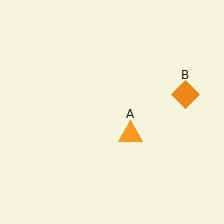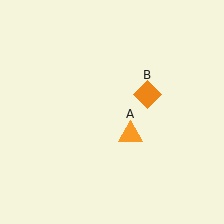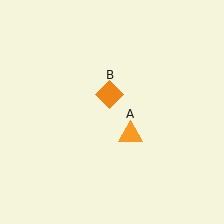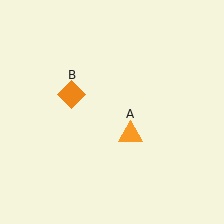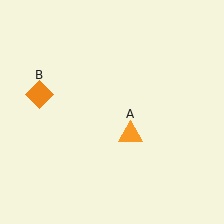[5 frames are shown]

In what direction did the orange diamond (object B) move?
The orange diamond (object B) moved left.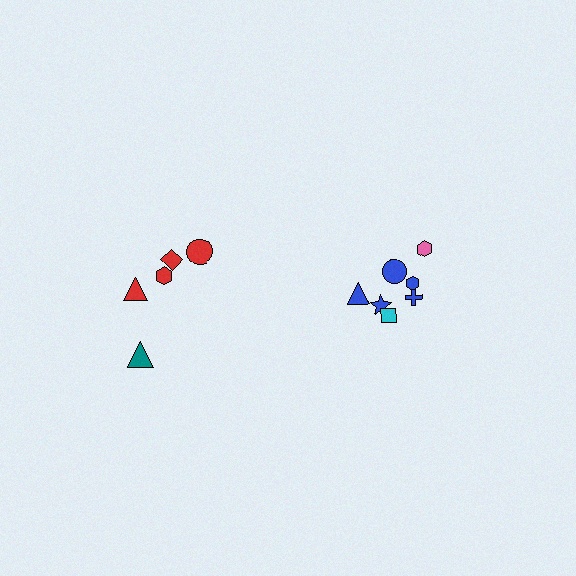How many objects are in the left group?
There are 5 objects.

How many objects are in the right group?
There are 7 objects.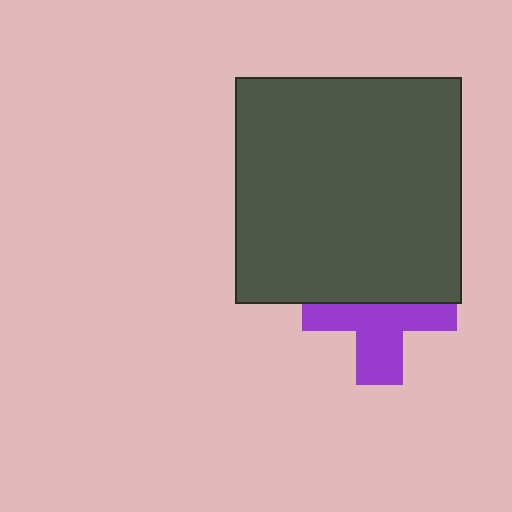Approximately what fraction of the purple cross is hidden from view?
Roughly 45% of the purple cross is hidden behind the dark gray square.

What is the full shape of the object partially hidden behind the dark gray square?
The partially hidden object is a purple cross.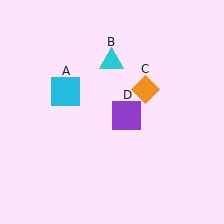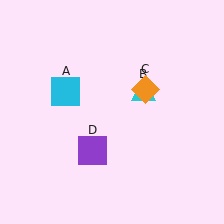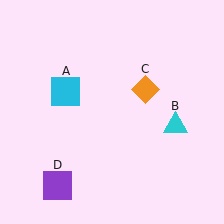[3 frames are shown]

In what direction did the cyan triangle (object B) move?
The cyan triangle (object B) moved down and to the right.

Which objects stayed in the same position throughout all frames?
Cyan square (object A) and orange diamond (object C) remained stationary.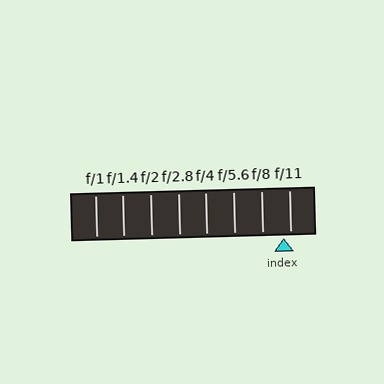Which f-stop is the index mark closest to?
The index mark is closest to f/11.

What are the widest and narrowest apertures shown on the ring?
The widest aperture shown is f/1 and the narrowest is f/11.